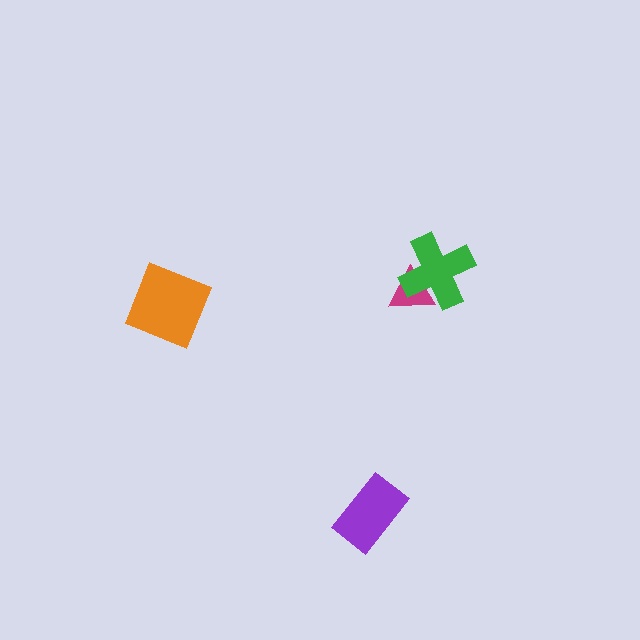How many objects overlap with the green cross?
1 object overlaps with the green cross.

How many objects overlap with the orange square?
0 objects overlap with the orange square.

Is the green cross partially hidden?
No, no other shape covers it.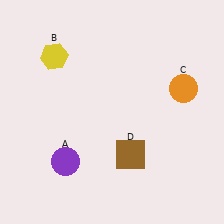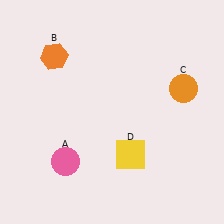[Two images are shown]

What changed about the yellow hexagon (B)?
In Image 1, B is yellow. In Image 2, it changed to orange.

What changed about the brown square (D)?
In Image 1, D is brown. In Image 2, it changed to yellow.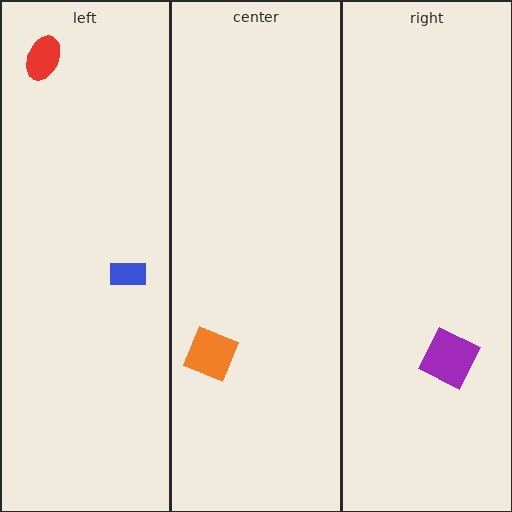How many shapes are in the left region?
2.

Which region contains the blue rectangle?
The left region.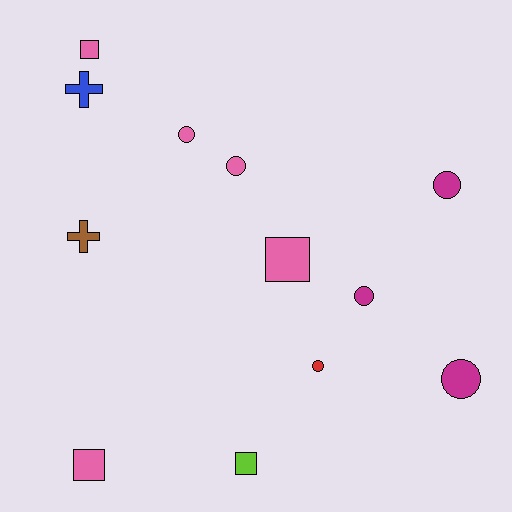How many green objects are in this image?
There are no green objects.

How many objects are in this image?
There are 12 objects.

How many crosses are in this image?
There are 2 crosses.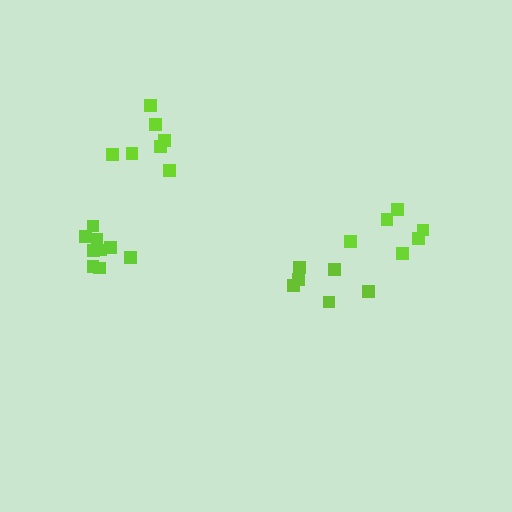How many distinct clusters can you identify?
There are 4 distinct clusters.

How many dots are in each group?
Group 1: 9 dots, Group 2: 6 dots, Group 3: 6 dots, Group 4: 7 dots (28 total).